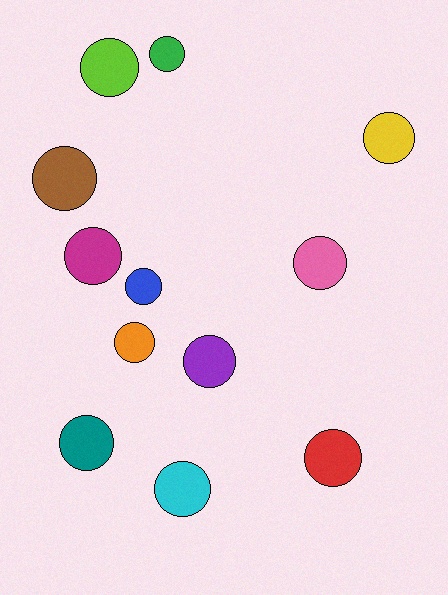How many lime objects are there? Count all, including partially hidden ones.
There is 1 lime object.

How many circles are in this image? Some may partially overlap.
There are 12 circles.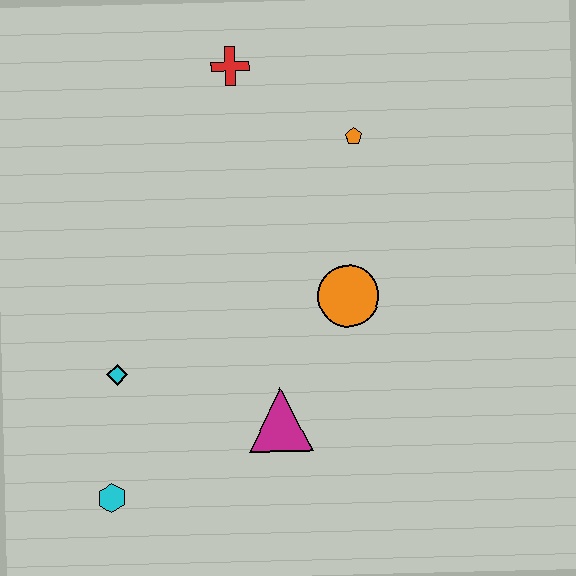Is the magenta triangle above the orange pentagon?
No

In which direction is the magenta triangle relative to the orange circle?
The magenta triangle is below the orange circle.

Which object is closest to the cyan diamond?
The cyan hexagon is closest to the cyan diamond.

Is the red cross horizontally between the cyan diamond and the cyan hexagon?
No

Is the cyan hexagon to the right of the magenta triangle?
No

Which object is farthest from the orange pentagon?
The cyan hexagon is farthest from the orange pentagon.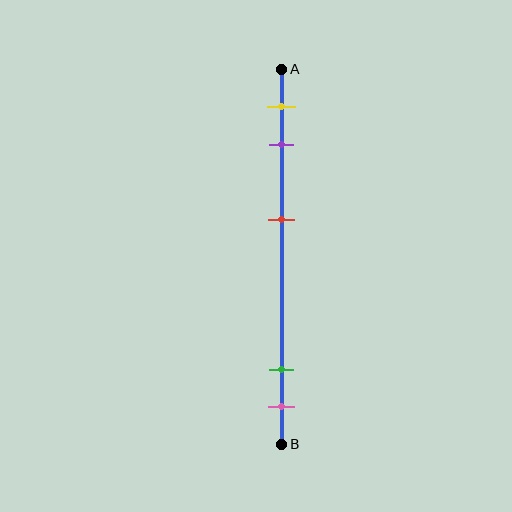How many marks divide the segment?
There are 5 marks dividing the segment.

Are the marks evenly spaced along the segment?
No, the marks are not evenly spaced.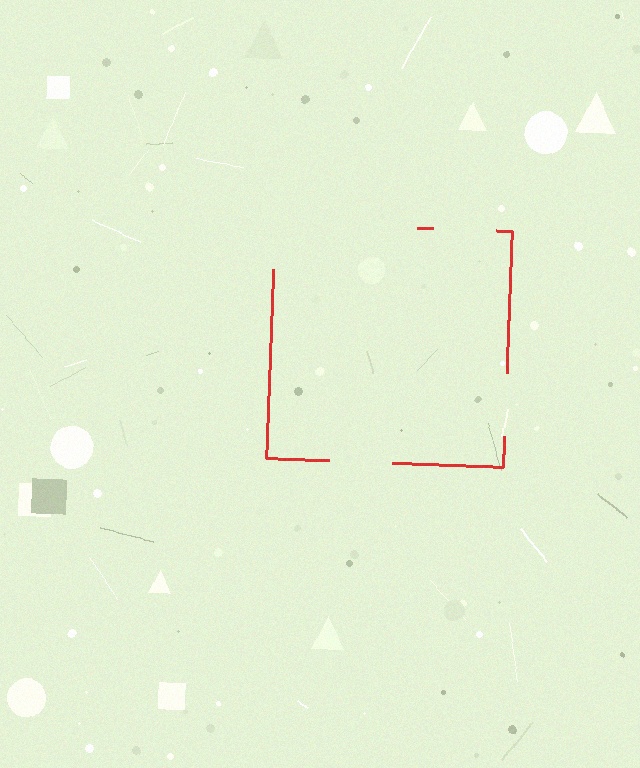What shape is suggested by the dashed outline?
The dashed outline suggests a square.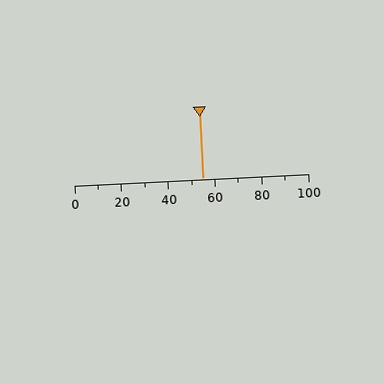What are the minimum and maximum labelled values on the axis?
The axis runs from 0 to 100.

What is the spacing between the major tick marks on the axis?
The major ticks are spaced 20 apart.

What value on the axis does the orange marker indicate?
The marker indicates approximately 55.